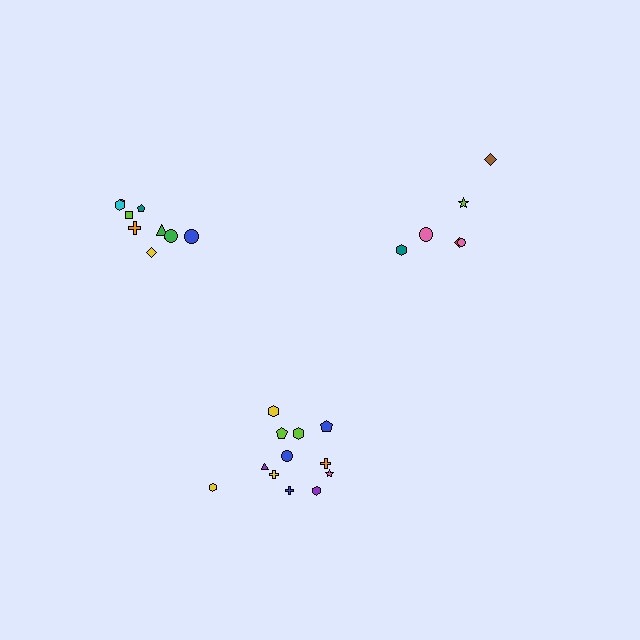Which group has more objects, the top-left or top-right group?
The top-left group.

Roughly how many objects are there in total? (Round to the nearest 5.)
Roughly 30 objects in total.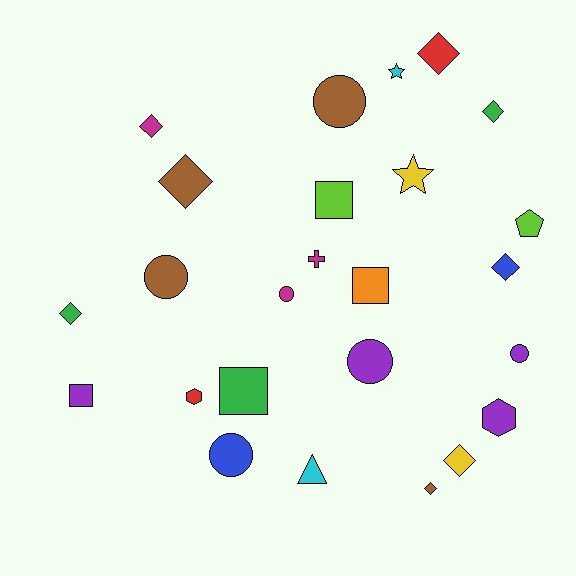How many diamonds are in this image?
There are 8 diamonds.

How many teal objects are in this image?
There are no teal objects.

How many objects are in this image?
There are 25 objects.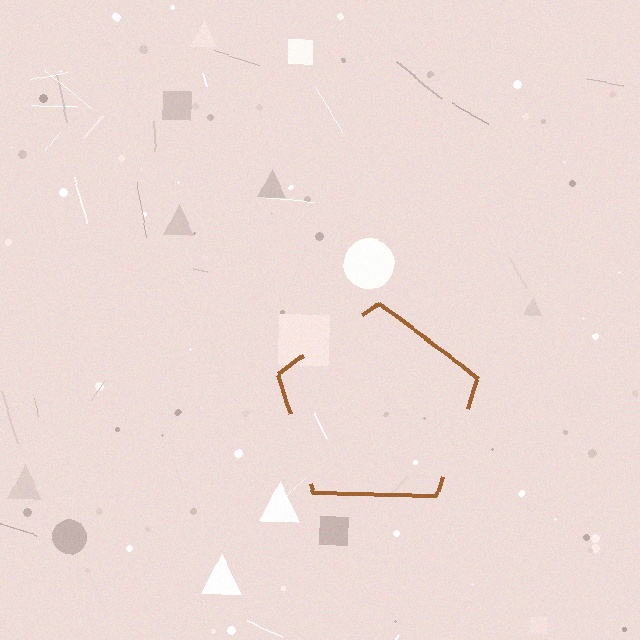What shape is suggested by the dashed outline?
The dashed outline suggests a pentagon.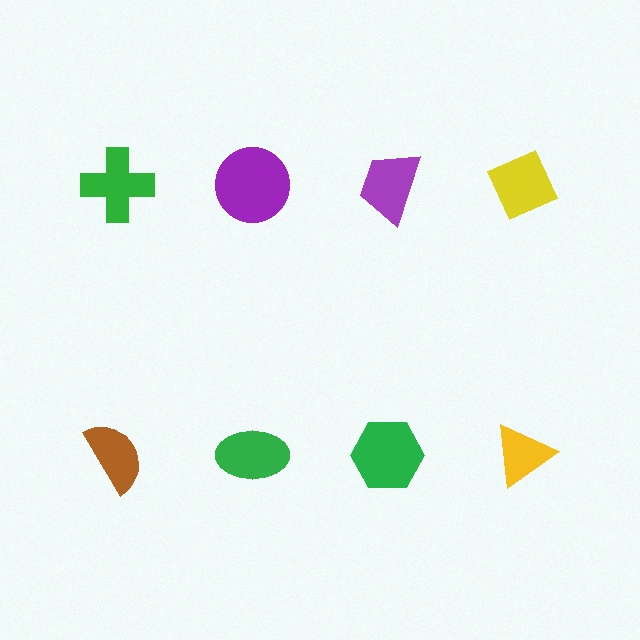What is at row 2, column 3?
A green hexagon.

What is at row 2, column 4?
A yellow triangle.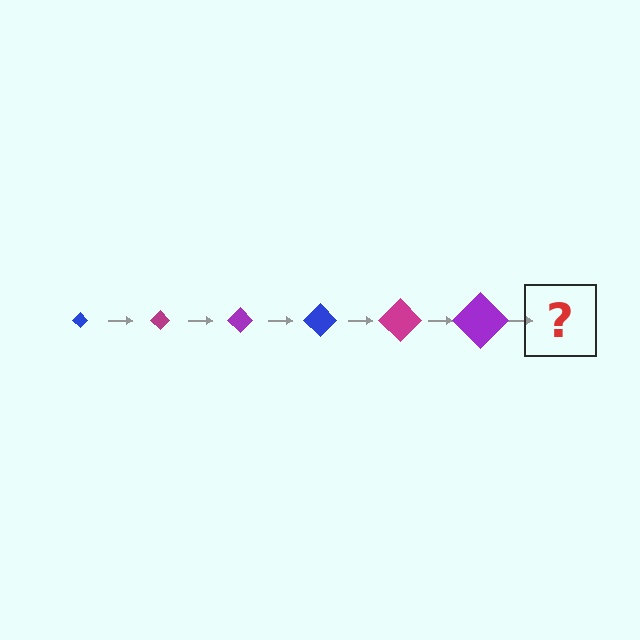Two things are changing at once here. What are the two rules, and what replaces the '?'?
The two rules are that the diamond grows larger each step and the color cycles through blue, magenta, and purple. The '?' should be a blue diamond, larger than the previous one.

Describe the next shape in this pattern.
It should be a blue diamond, larger than the previous one.